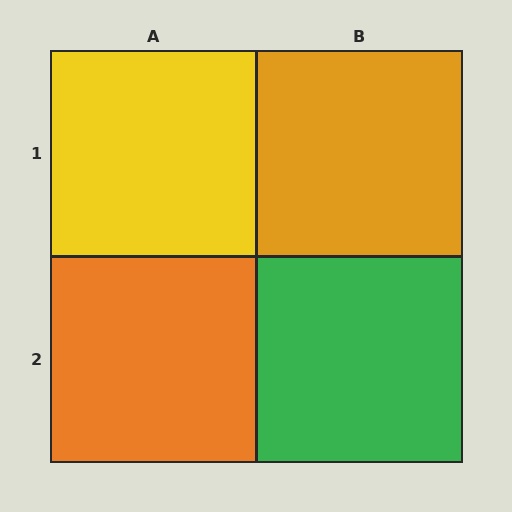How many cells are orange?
2 cells are orange.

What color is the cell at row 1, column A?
Yellow.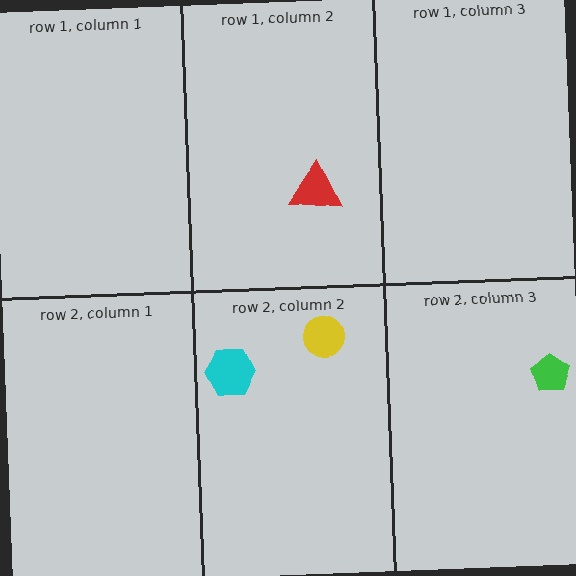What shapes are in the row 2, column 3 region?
The green pentagon.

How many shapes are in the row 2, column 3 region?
1.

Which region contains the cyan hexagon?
The row 2, column 2 region.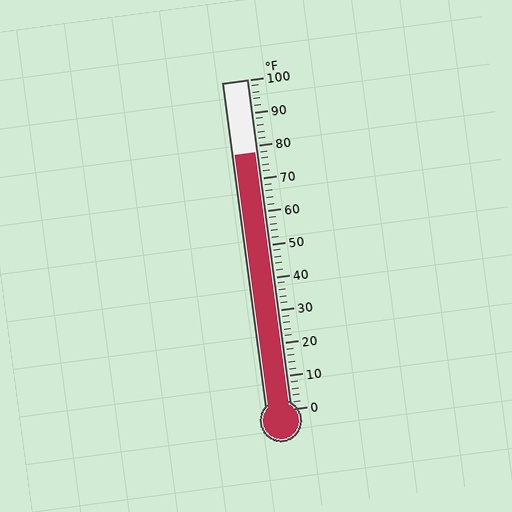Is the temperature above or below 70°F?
The temperature is above 70°F.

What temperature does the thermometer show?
The thermometer shows approximately 78°F.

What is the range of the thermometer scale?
The thermometer scale ranges from 0°F to 100°F.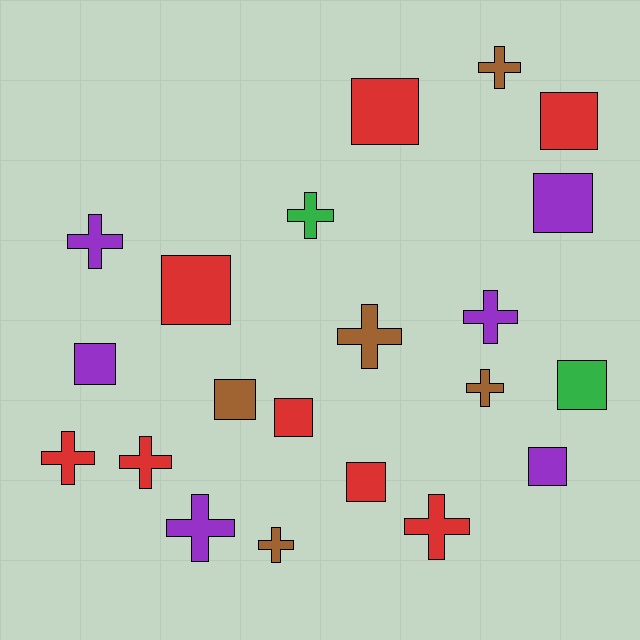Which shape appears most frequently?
Cross, with 11 objects.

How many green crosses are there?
There is 1 green cross.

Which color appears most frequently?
Red, with 8 objects.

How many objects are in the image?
There are 21 objects.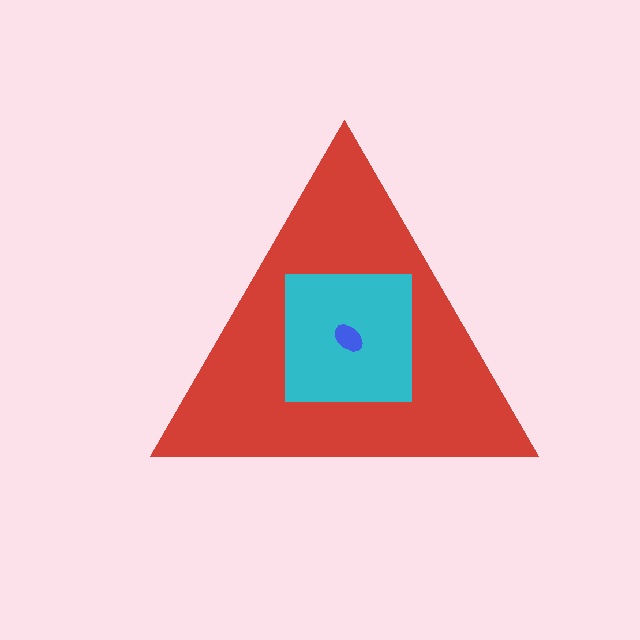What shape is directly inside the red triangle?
The cyan square.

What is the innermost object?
The blue ellipse.